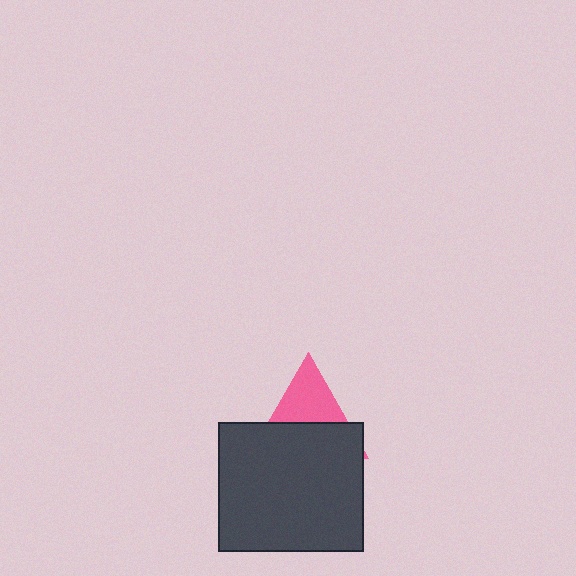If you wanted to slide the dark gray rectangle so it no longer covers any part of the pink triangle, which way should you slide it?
Slide it down — that is the most direct way to separate the two shapes.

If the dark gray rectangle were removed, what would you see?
You would see the complete pink triangle.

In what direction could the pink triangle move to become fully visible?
The pink triangle could move up. That would shift it out from behind the dark gray rectangle entirely.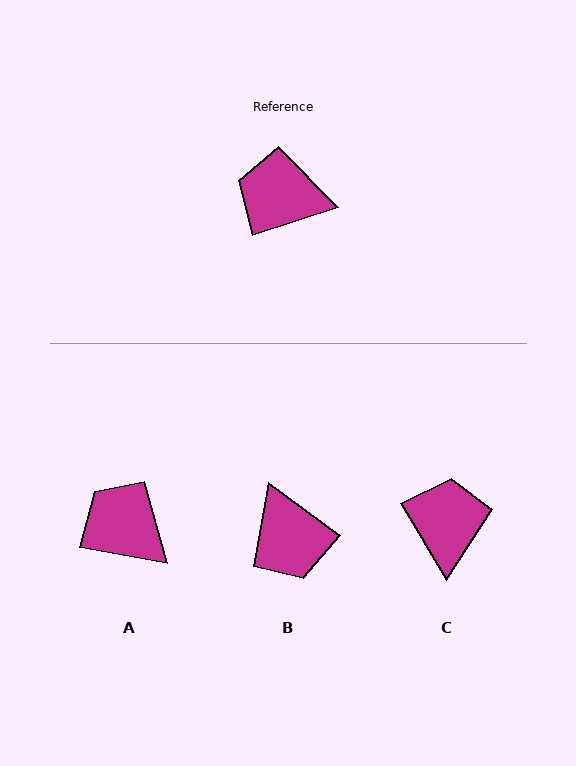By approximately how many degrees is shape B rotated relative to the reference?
Approximately 125 degrees counter-clockwise.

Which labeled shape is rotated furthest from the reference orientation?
B, about 125 degrees away.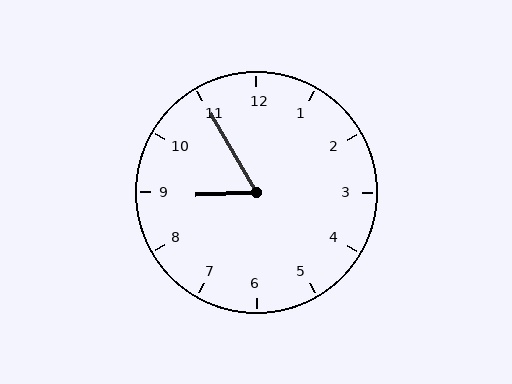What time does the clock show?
8:55.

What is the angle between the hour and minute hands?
Approximately 62 degrees.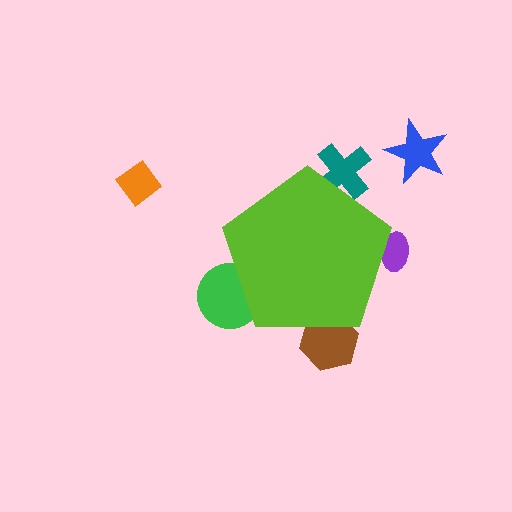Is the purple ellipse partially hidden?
Yes, the purple ellipse is partially hidden behind the lime pentagon.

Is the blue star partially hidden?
No, the blue star is fully visible.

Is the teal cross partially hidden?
Yes, the teal cross is partially hidden behind the lime pentagon.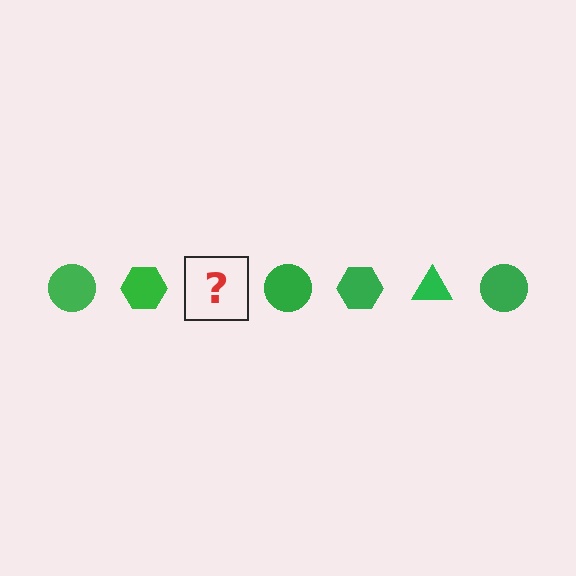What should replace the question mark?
The question mark should be replaced with a green triangle.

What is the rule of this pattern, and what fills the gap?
The rule is that the pattern cycles through circle, hexagon, triangle shapes in green. The gap should be filled with a green triangle.